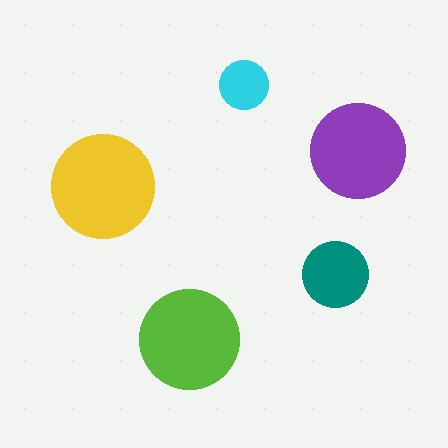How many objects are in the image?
There are 5 objects in the image.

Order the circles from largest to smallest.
the yellow one, the lime one, the purple one, the teal one, the cyan one.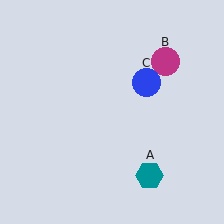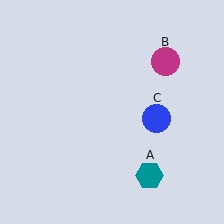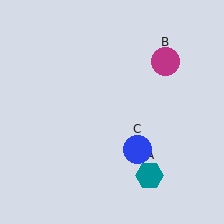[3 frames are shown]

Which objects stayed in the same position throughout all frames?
Teal hexagon (object A) and magenta circle (object B) remained stationary.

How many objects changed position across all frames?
1 object changed position: blue circle (object C).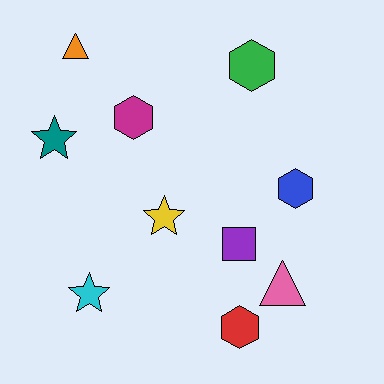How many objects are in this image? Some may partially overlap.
There are 10 objects.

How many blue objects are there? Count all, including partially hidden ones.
There is 1 blue object.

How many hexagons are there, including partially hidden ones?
There are 4 hexagons.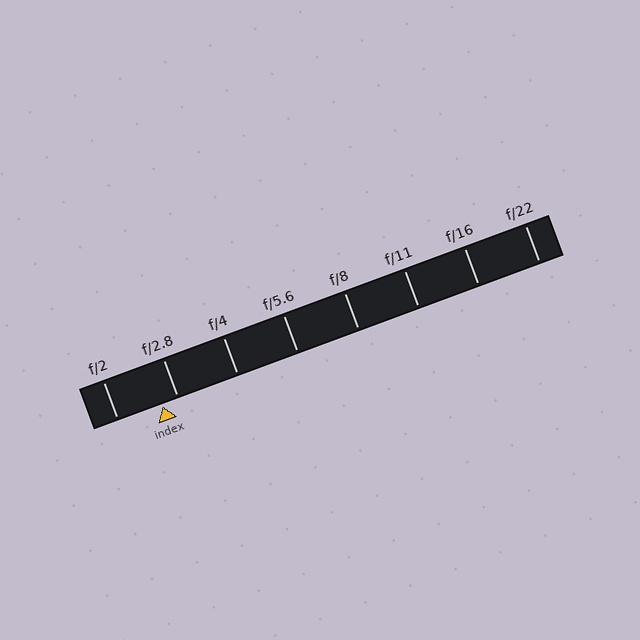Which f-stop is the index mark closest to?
The index mark is closest to f/2.8.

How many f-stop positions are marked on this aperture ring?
There are 8 f-stop positions marked.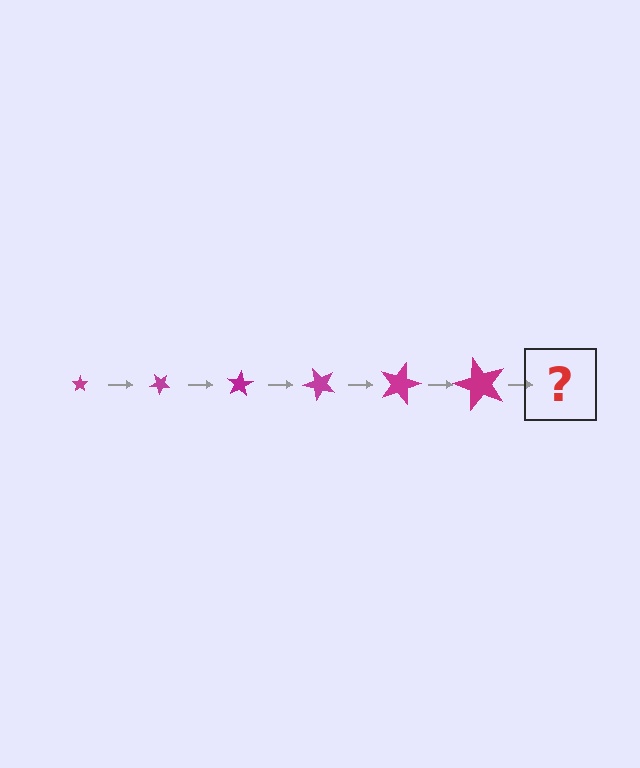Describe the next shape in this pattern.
It should be a star, larger than the previous one and rotated 240 degrees from the start.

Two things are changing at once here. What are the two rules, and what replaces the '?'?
The two rules are that the star grows larger each step and it rotates 40 degrees each step. The '?' should be a star, larger than the previous one and rotated 240 degrees from the start.